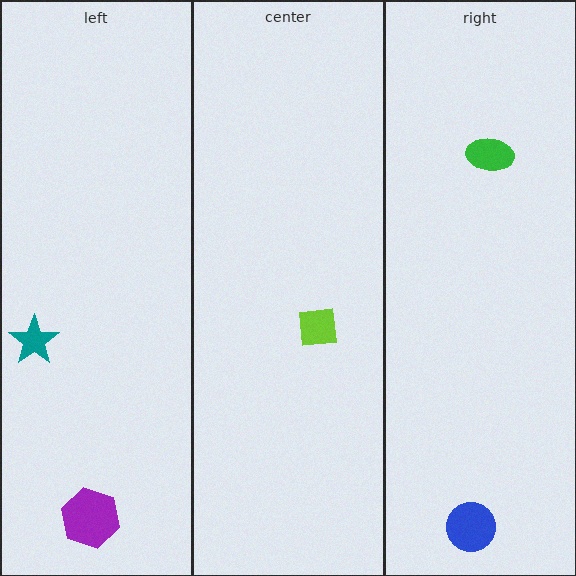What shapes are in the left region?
The teal star, the purple hexagon.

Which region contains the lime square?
The center region.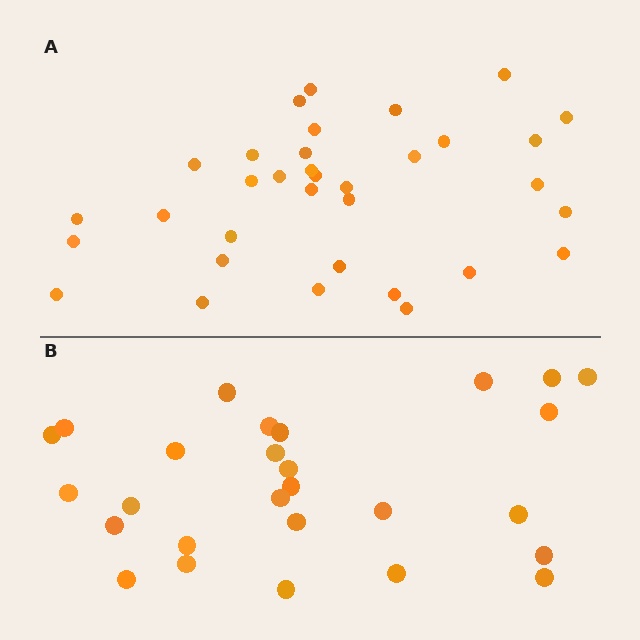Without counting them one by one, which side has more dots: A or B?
Region A (the top region) has more dots.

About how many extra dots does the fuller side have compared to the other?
Region A has roughly 8 or so more dots than region B.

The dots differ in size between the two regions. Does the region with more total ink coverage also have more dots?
No. Region B has more total ink coverage because its dots are larger, but region A actually contains more individual dots. Total area can be misleading — the number of items is what matters here.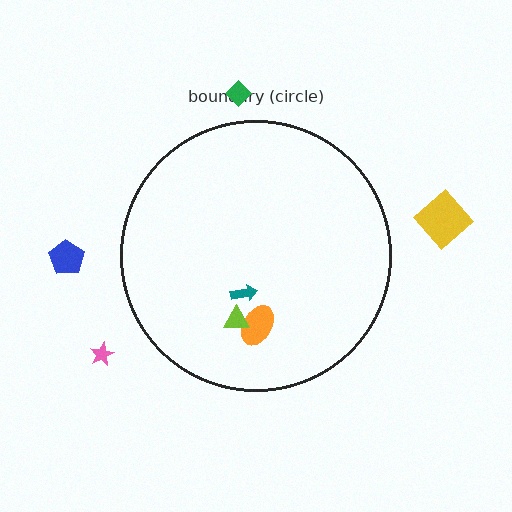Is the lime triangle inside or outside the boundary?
Inside.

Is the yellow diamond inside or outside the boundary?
Outside.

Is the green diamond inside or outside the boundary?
Outside.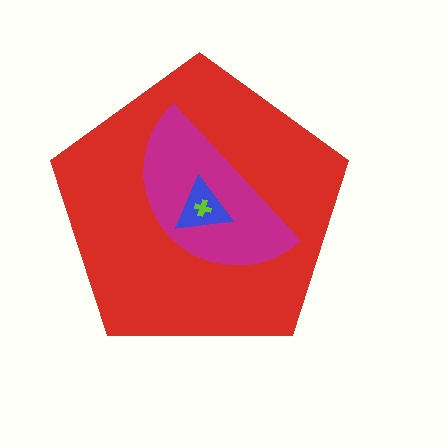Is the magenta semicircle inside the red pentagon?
Yes.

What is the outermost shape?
The red pentagon.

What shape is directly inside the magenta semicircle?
The blue triangle.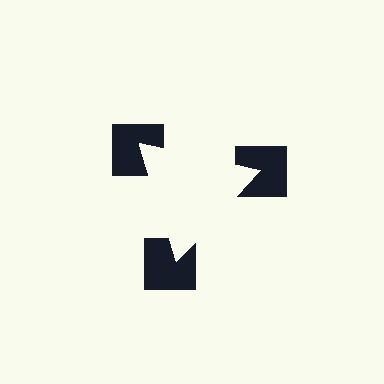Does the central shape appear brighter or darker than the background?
It typically appears slightly brighter than the background, even though no actual brightness change is drawn.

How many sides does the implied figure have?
3 sides.